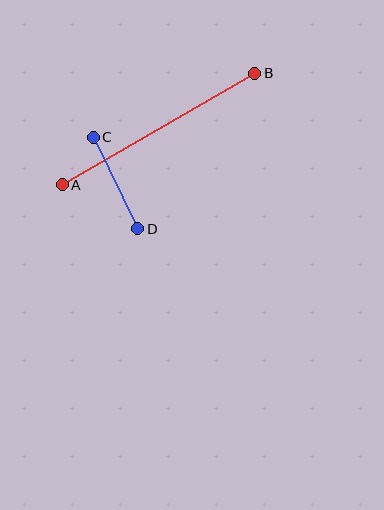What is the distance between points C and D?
The distance is approximately 102 pixels.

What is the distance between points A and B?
The distance is approximately 223 pixels.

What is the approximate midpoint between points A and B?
The midpoint is at approximately (159, 129) pixels.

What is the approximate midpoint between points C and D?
The midpoint is at approximately (116, 183) pixels.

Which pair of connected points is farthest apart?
Points A and B are farthest apart.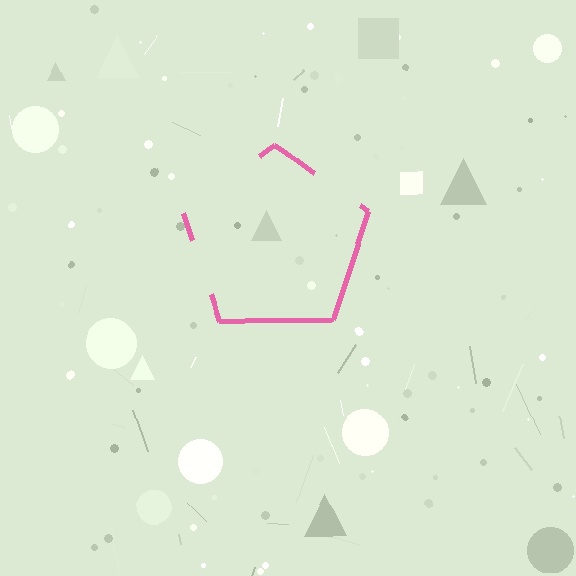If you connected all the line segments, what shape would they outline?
They would outline a pentagon.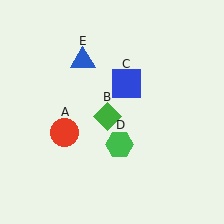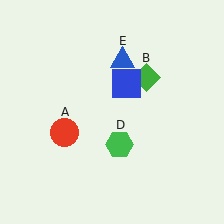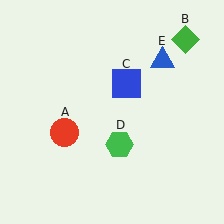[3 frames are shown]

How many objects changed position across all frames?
2 objects changed position: green diamond (object B), blue triangle (object E).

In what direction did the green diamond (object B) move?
The green diamond (object B) moved up and to the right.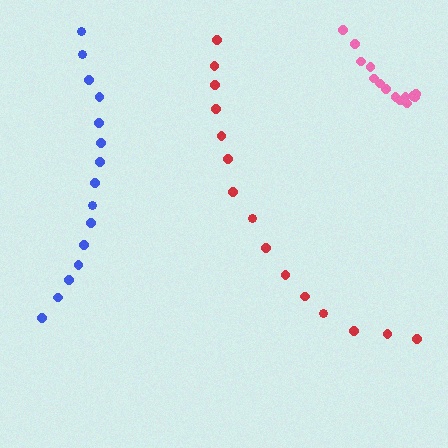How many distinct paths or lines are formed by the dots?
There are 3 distinct paths.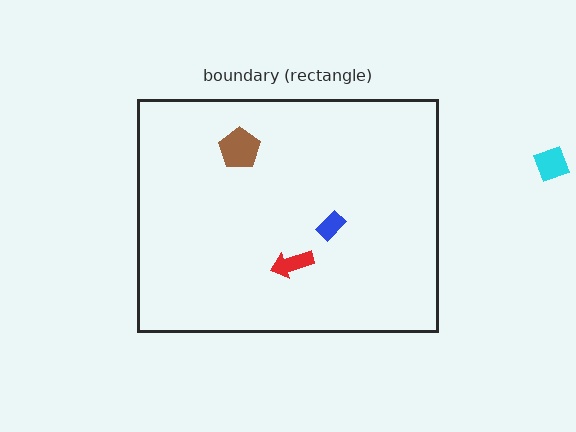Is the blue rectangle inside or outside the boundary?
Inside.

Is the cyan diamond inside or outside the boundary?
Outside.